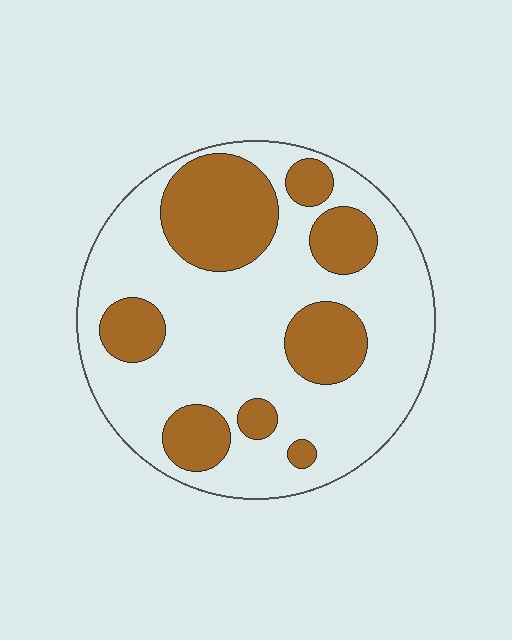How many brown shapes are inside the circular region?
8.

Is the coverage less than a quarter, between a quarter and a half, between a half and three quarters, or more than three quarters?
Between a quarter and a half.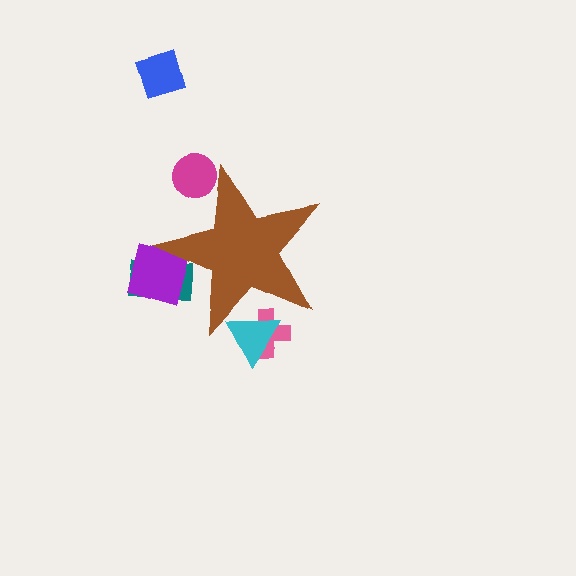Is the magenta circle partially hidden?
Yes, the magenta circle is partially hidden behind the brown star.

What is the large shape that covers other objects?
A brown star.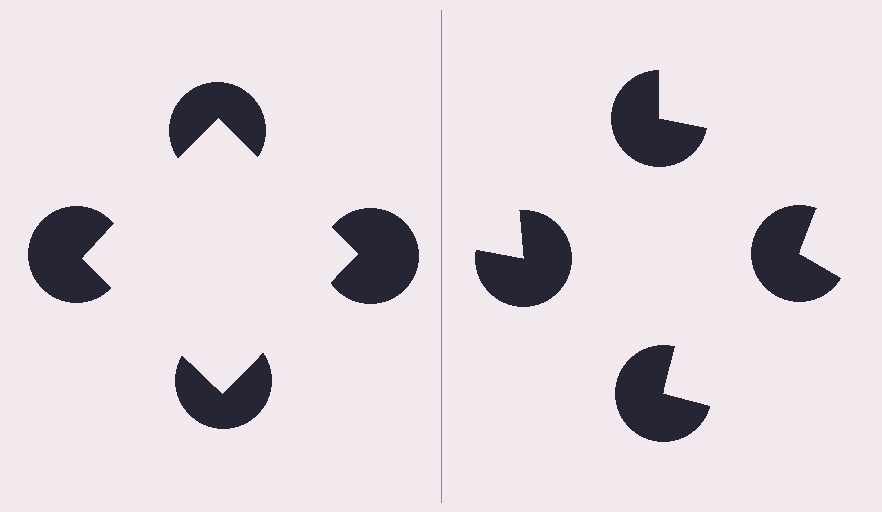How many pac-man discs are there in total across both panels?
8 — 4 on each side.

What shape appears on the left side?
An illusory square.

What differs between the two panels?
The pac-man discs are positioned identically on both sides; only the wedge orientations differ. On the left they align to a square; on the right they are misaligned.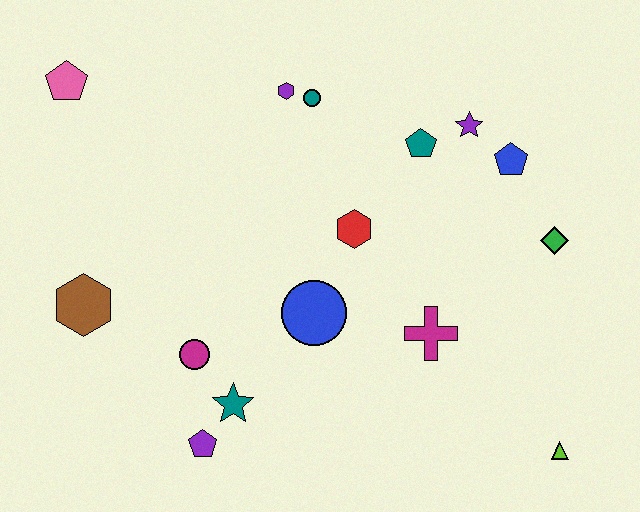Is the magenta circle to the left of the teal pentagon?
Yes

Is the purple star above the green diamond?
Yes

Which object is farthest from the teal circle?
The lime triangle is farthest from the teal circle.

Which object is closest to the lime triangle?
The magenta cross is closest to the lime triangle.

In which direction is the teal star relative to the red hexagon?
The teal star is below the red hexagon.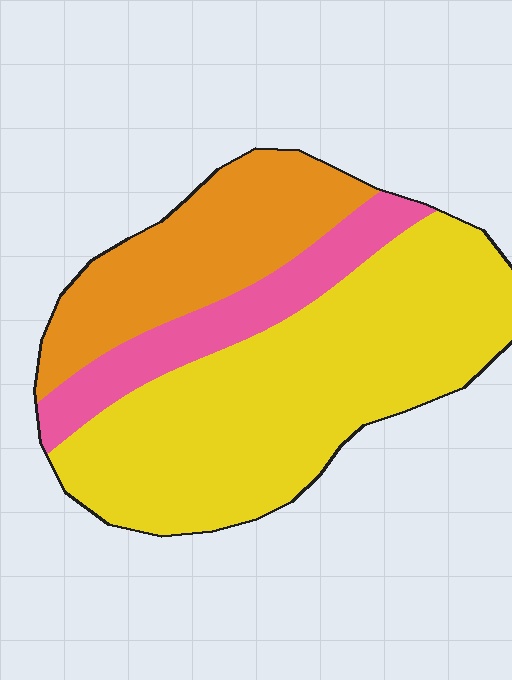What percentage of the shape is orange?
Orange takes up about one quarter (1/4) of the shape.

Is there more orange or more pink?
Orange.